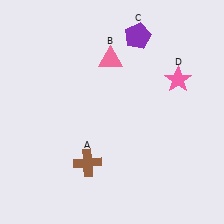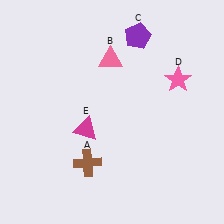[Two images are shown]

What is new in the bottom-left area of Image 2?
A magenta triangle (E) was added in the bottom-left area of Image 2.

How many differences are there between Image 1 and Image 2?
There is 1 difference between the two images.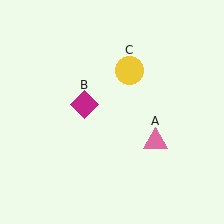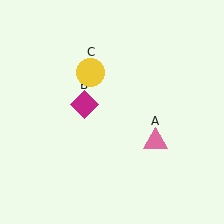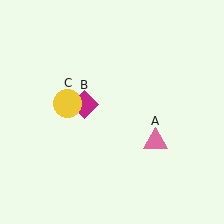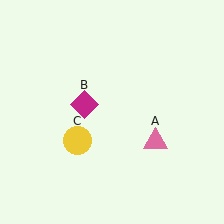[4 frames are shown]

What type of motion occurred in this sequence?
The yellow circle (object C) rotated counterclockwise around the center of the scene.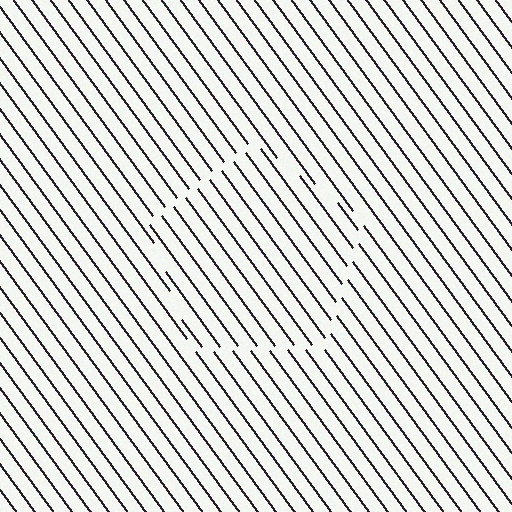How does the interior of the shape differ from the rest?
The interior of the shape contains the same grating, shifted by half a period — the contour is defined by the phase discontinuity where line-ends from the inner and outer gratings abut.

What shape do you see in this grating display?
An illusory pentagon. The interior of the shape contains the same grating, shifted by half a period — the contour is defined by the phase discontinuity where line-ends from the inner and outer gratings abut.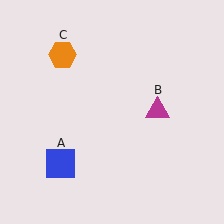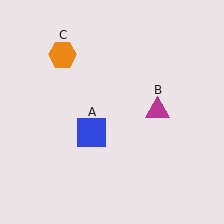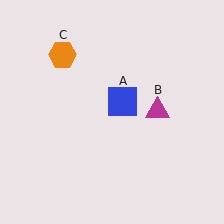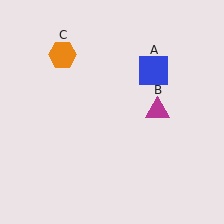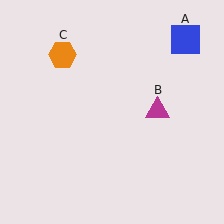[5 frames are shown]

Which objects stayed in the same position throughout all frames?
Magenta triangle (object B) and orange hexagon (object C) remained stationary.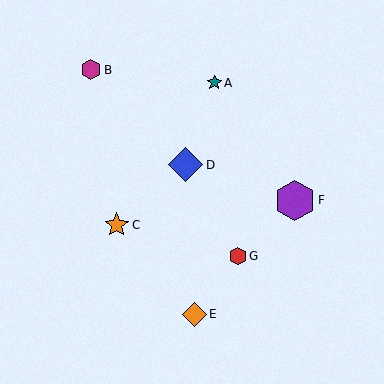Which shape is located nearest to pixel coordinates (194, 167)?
The blue diamond (labeled D) at (185, 165) is nearest to that location.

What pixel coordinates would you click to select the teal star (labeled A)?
Click at (214, 83) to select the teal star A.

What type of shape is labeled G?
Shape G is a red hexagon.